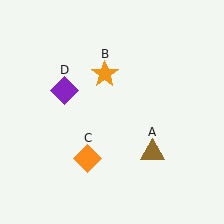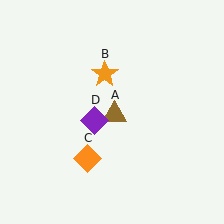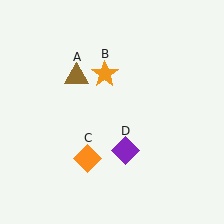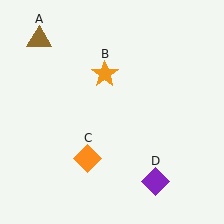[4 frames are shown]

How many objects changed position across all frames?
2 objects changed position: brown triangle (object A), purple diamond (object D).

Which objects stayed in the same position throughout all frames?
Orange star (object B) and orange diamond (object C) remained stationary.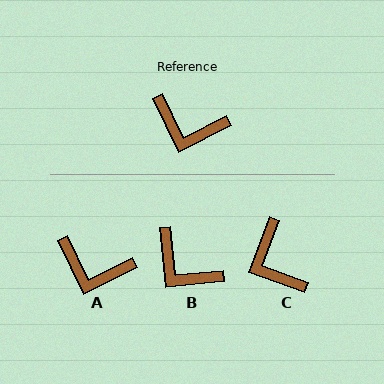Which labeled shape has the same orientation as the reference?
A.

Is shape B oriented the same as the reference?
No, it is off by about 21 degrees.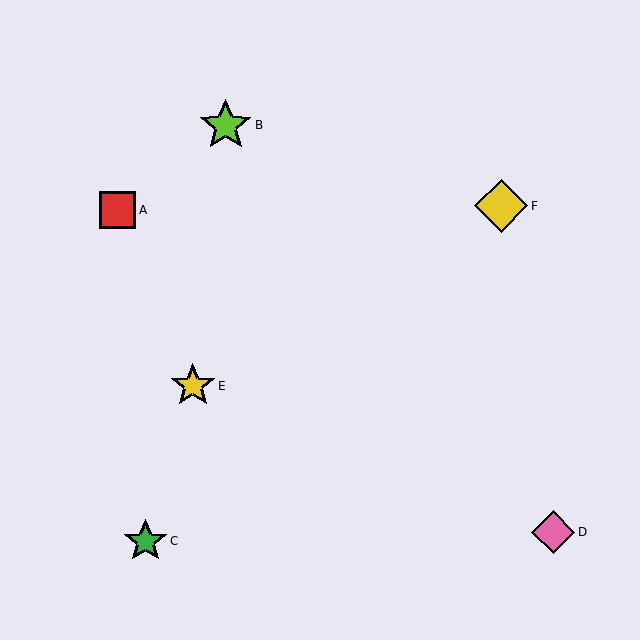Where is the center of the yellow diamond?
The center of the yellow diamond is at (501, 206).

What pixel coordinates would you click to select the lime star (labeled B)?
Click at (226, 125) to select the lime star B.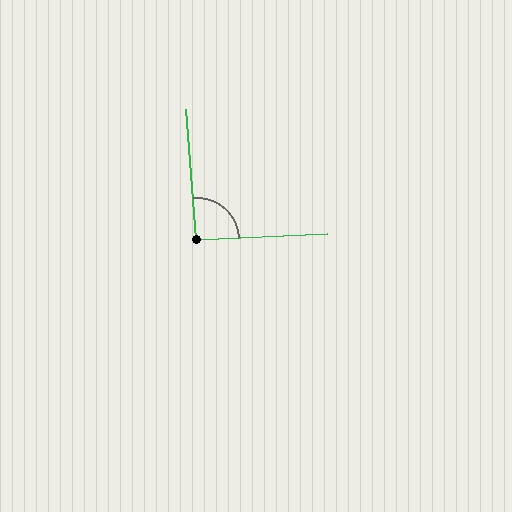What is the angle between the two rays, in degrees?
Approximately 92 degrees.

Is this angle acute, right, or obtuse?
It is approximately a right angle.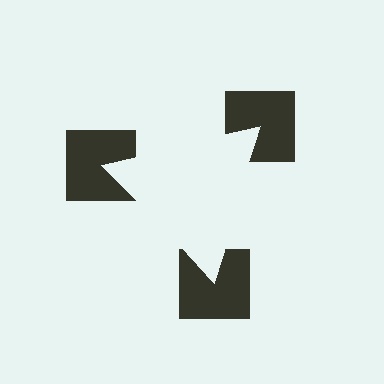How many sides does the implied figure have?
3 sides.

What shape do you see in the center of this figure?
An illusory triangle — its edges are inferred from the aligned wedge cuts in the notched squares, not physically drawn.